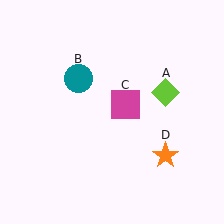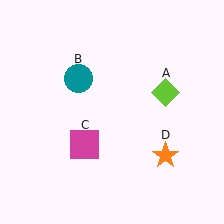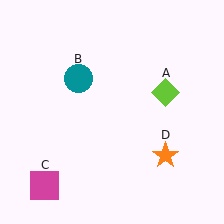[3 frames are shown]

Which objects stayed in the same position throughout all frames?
Lime diamond (object A) and teal circle (object B) and orange star (object D) remained stationary.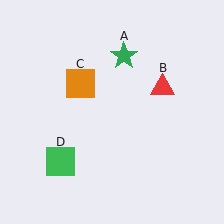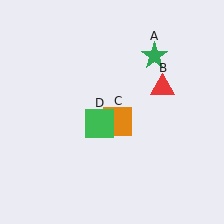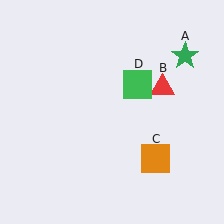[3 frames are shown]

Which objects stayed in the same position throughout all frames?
Red triangle (object B) remained stationary.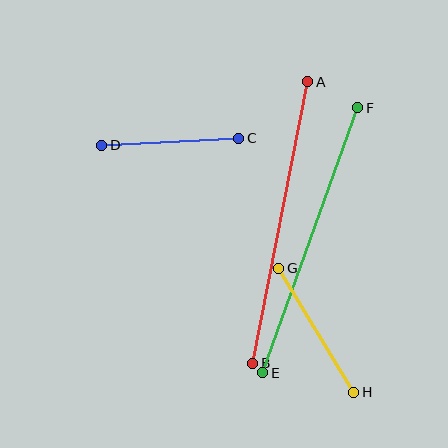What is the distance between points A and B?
The distance is approximately 287 pixels.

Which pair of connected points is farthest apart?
Points A and B are farthest apart.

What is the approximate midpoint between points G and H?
The midpoint is at approximately (316, 330) pixels.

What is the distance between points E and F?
The distance is approximately 282 pixels.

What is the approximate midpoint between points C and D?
The midpoint is at approximately (170, 142) pixels.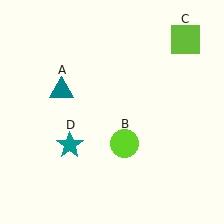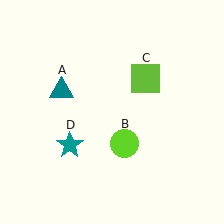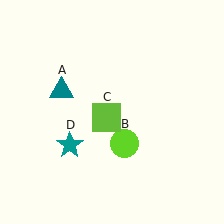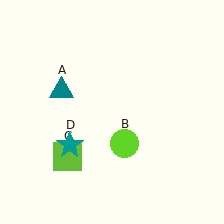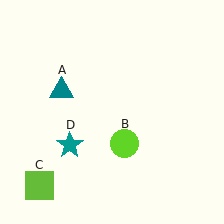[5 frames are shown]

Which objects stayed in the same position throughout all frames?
Teal triangle (object A) and lime circle (object B) and teal star (object D) remained stationary.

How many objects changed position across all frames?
1 object changed position: lime square (object C).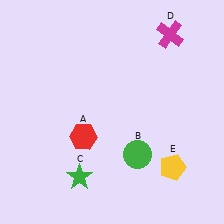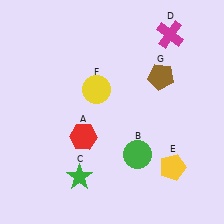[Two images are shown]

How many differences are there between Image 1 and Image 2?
There are 2 differences between the two images.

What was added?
A yellow circle (F), a brown pentagon (G) were added in Image 2.